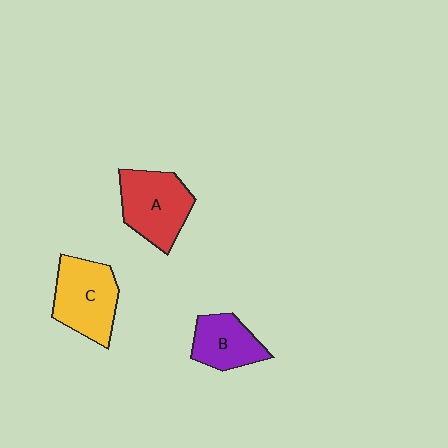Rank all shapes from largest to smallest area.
From largest to smallest: A (red), C (yellow), B (purple).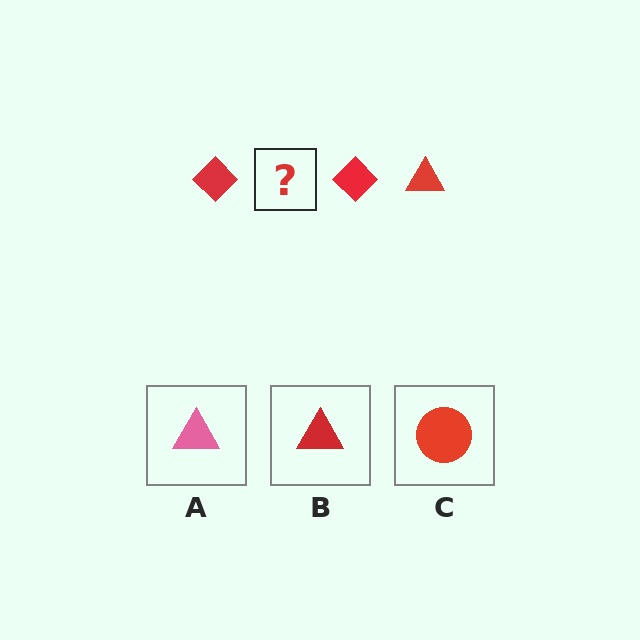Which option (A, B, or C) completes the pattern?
B.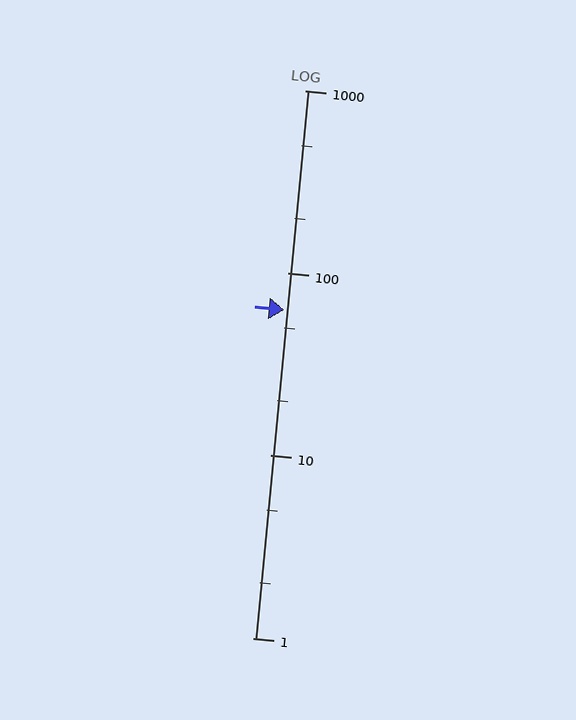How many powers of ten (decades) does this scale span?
The scale spans 3 decades, from 1 to 1000.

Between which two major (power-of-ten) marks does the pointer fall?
The pointer is between 10 and 100.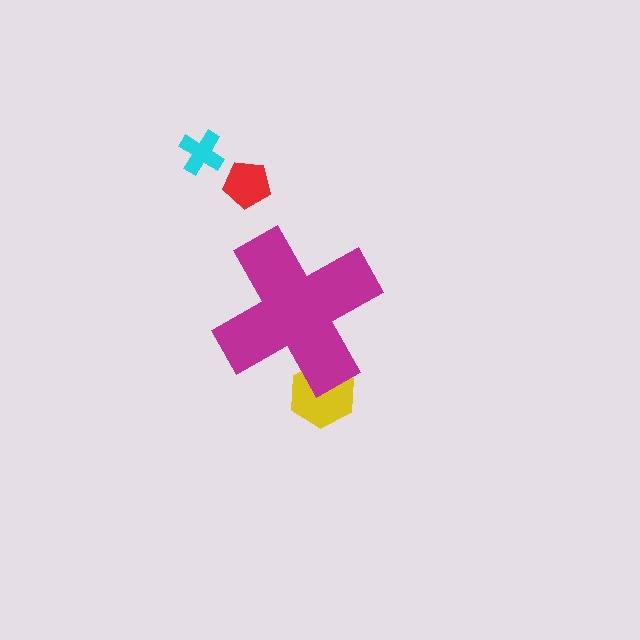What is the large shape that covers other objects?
A magenta cross.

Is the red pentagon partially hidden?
No, the red pentagon is fully visible.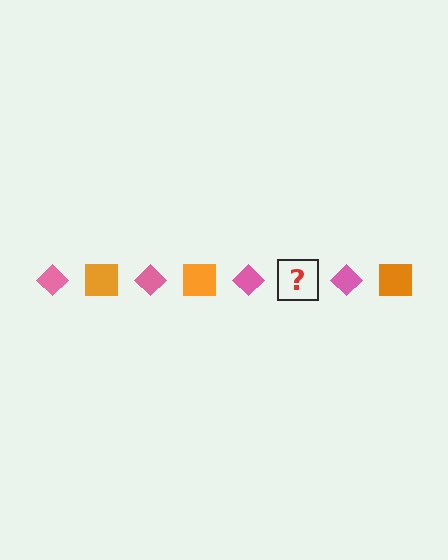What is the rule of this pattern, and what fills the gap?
The rule is that the pattern alternates between pink diamond and orange square. The gap should be filled with an orange square.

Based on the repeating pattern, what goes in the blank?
The blank should be an orange square.